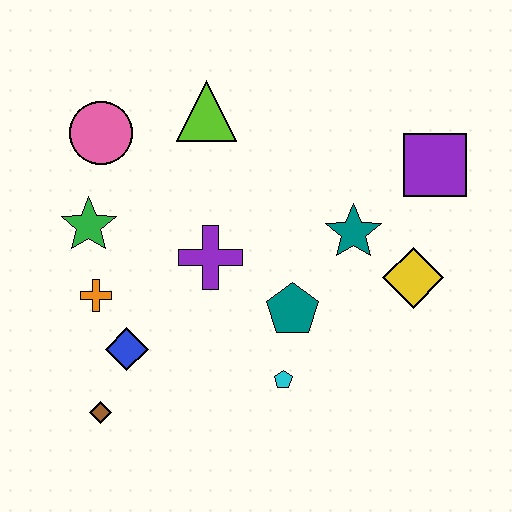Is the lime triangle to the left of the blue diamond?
No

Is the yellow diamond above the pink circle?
No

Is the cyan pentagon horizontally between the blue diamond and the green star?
No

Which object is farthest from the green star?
The purple square is farthest from the green star.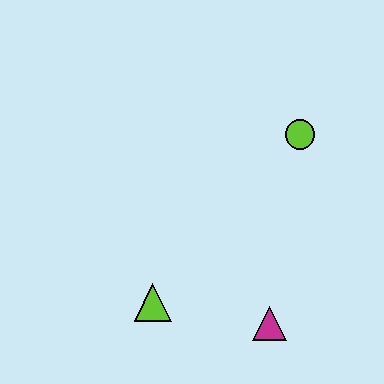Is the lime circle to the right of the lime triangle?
Yes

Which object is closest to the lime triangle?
The magenta triangle is closest to the lime triangle.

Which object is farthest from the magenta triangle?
The lime circle is farthest from the magenta triangle.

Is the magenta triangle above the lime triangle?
No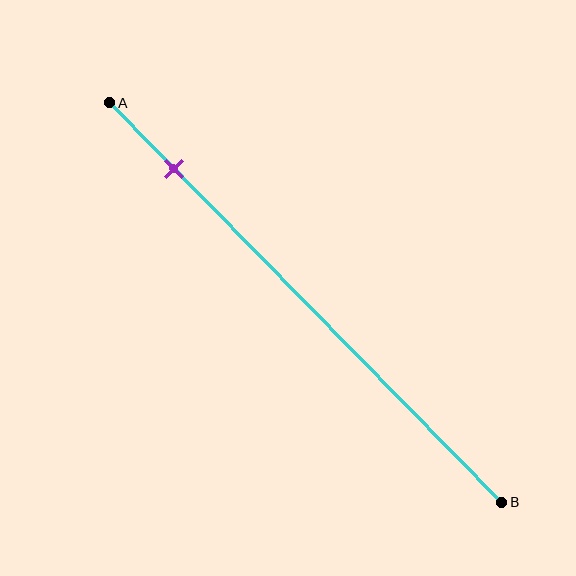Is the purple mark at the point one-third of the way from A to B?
No, the mark is at about 15% from A, not at the 33% one-third point.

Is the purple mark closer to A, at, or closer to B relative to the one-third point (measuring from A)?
The purple mark is closer to point A than the one-third point of segment AB.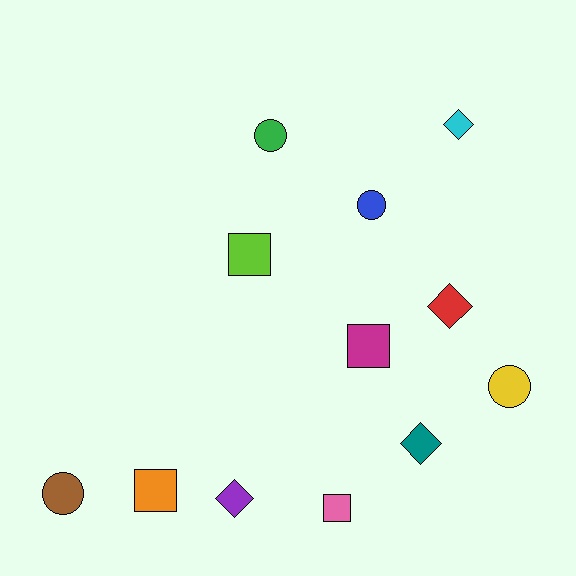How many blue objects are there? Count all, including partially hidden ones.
There is 1 blue object.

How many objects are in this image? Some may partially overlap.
There are 12 objects.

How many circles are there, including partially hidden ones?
There are 4 circles.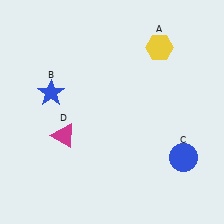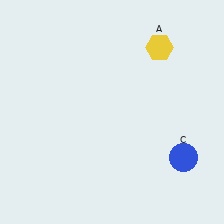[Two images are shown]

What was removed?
The blue star (B), the magenta triangle (D) were removed in Image 2.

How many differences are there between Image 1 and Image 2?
There are 2 differences between the two images.